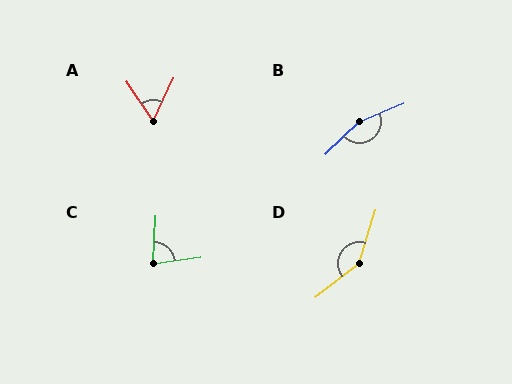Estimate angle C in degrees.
Approximately 79 degrees.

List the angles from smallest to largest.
A (60°), C (79°), D (145°), B (159°).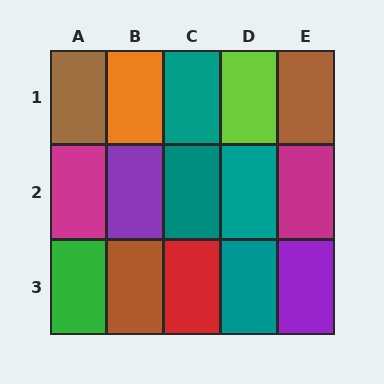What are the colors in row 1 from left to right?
Brown, orange, teal, lime, brown.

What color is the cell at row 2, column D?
Teal.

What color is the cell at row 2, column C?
Teal.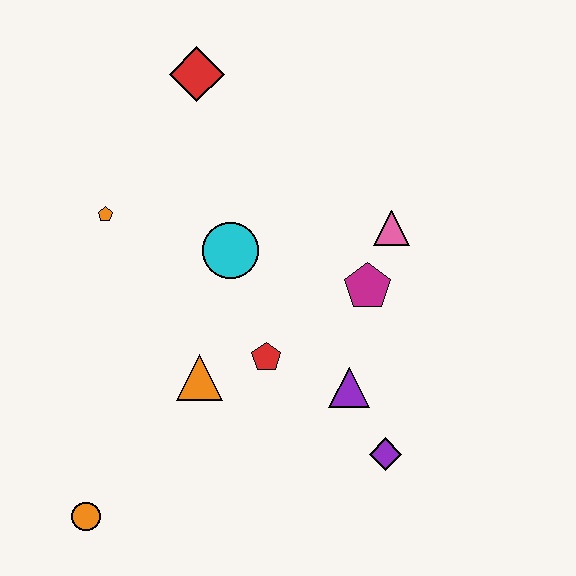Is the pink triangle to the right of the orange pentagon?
Yes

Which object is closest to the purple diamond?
The purple triangle is closest to the purple diamond.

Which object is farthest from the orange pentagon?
The purple diamond is farthest from the orange pentagon.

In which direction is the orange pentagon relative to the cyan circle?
The orange pentagon is to the left of the cyan circle.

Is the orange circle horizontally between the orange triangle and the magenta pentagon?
No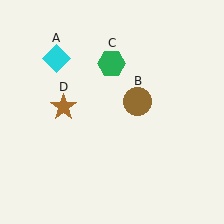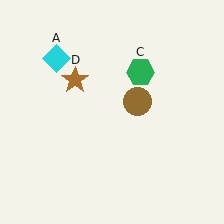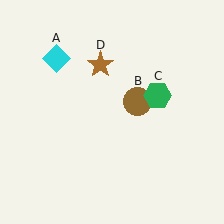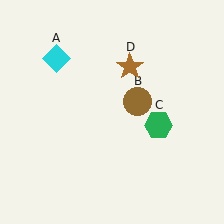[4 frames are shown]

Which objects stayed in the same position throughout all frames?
Cyan diamond (object A) and brown circle (object B) remained stationary.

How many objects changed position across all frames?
2 objects changed position: green hexagon (object C), brown star (object D).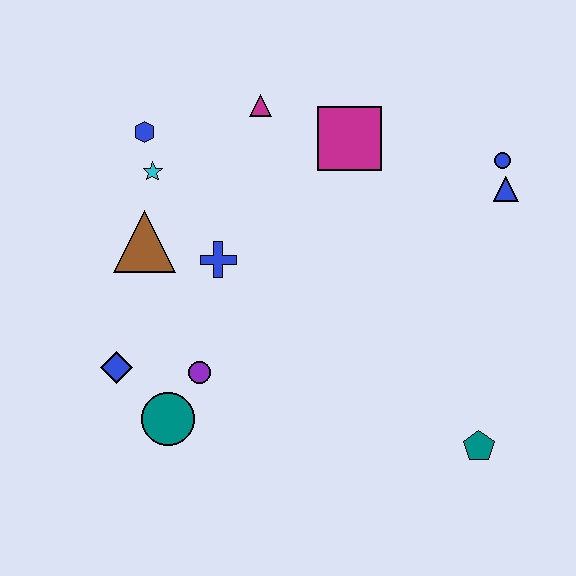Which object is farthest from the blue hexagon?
The teal pentagon is farthest from the blue hexagon.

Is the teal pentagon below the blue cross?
Yes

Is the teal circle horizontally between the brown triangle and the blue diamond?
No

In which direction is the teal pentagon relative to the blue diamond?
The teal pentagon is to the right of the blue diamond.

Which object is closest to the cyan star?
The blue hexagon is closest to the cyan star.